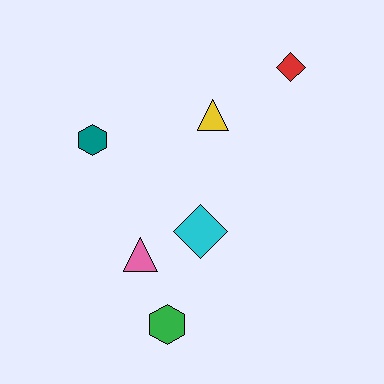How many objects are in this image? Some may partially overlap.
There are 6 objects.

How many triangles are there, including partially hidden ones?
There are 2 triangles.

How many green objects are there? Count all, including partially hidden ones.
There is 1 green object.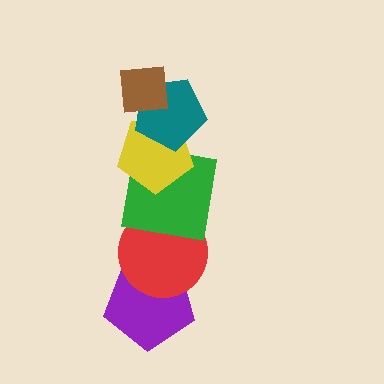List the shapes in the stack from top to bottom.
From top to bottom: the brown square, the teal pentagon, the yellow pentagon, the green square, the red circle, the purple pentagon.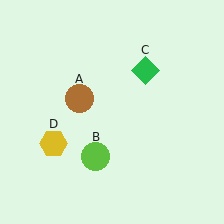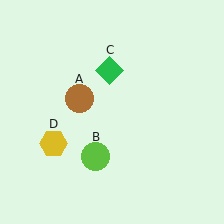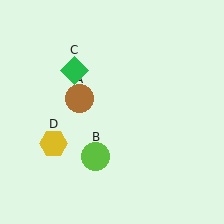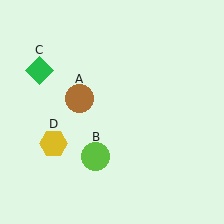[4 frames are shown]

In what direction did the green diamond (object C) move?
The green diamond (object C) moved left.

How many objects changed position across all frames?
1 object changed position: green diamond (object C).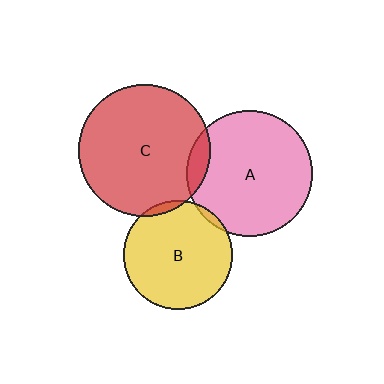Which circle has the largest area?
Circle C (red).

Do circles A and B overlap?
Yes.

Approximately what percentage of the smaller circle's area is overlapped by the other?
Approximately 5%.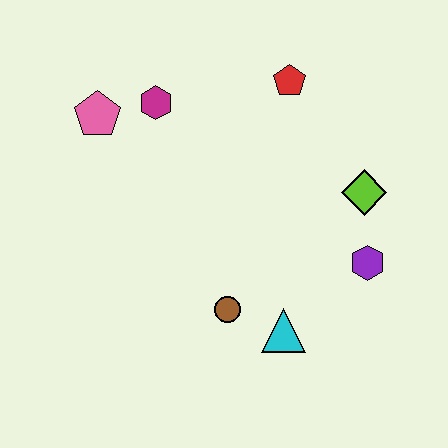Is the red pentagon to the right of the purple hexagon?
No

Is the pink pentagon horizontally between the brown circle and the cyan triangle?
No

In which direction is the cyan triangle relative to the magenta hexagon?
The cyan triangle is below the magenta hexagon.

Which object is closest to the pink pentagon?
The magenta hexagon is closest to the pink pentagon.